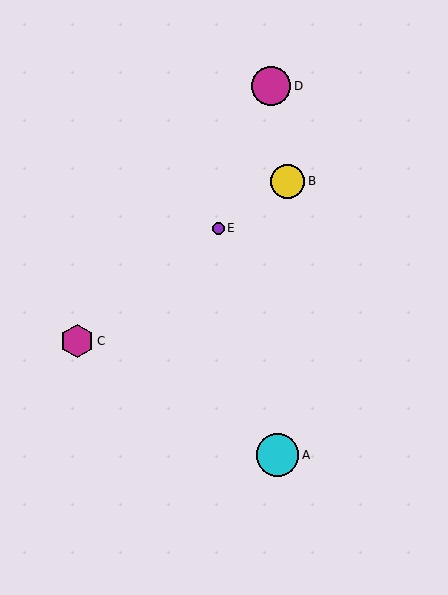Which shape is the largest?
The cyan circle (labeled A) is the largest.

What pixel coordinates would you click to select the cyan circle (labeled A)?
Click at (277, 455) to select the cyan circle A.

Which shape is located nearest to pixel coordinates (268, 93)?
The magenta circle (labeled D) at (271, 86) is nearest to that location.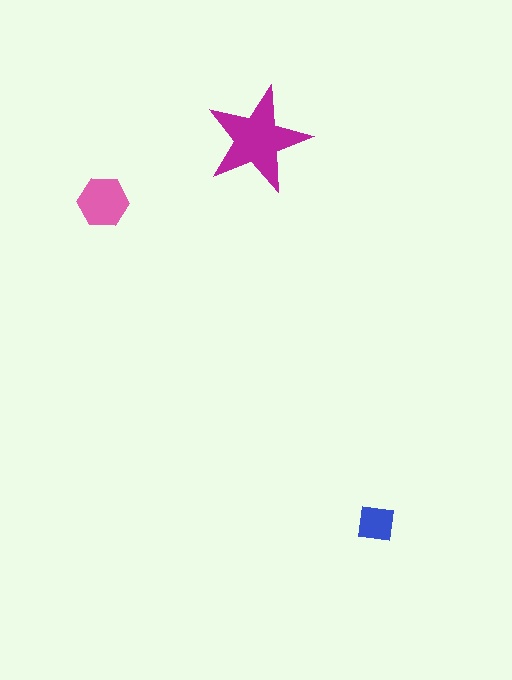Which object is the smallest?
The blue square.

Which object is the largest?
The magenta star.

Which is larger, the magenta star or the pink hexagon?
The magenta star.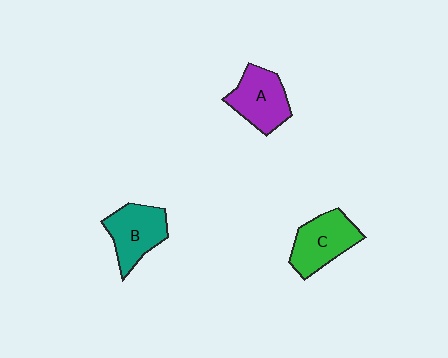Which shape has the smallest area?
Shape A (purple).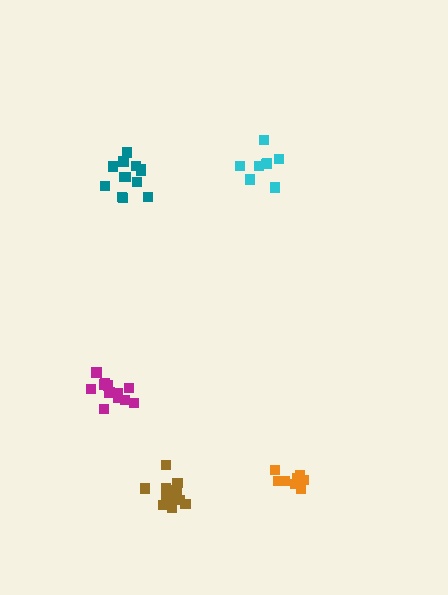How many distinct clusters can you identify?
There are 5 distinct clusters.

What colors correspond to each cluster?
The clusters are colored: orange, teal, brown, cyan, magenta.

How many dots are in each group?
Group 1: 8 dots, Group 2: 13 dots, Group 3: 12 dots, Group 4: 8 dots, Group 5: 12 dots (53 total).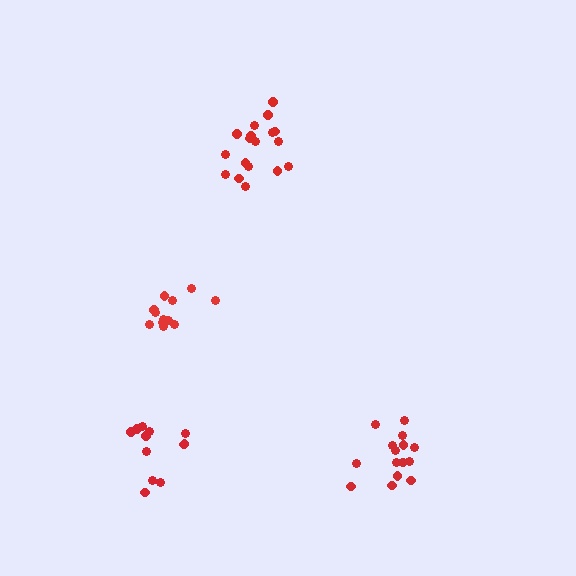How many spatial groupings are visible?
There are 4 spatial groupings.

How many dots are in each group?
Group 1: 12 dots, Group 2: 18 dots, Group 3: 15 dots, Group 4: 12 dots (57 total).